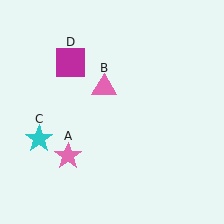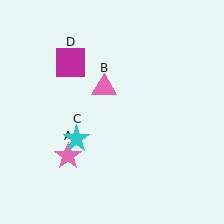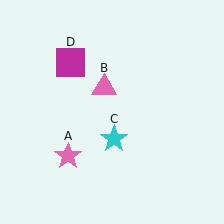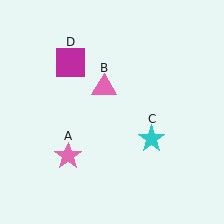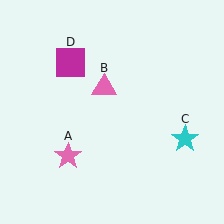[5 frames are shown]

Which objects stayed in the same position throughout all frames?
Pink star (object A) and pink triangle (object B) and magenta square (object D) remained stationary.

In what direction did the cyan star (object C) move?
The cyan star (object C) moved right.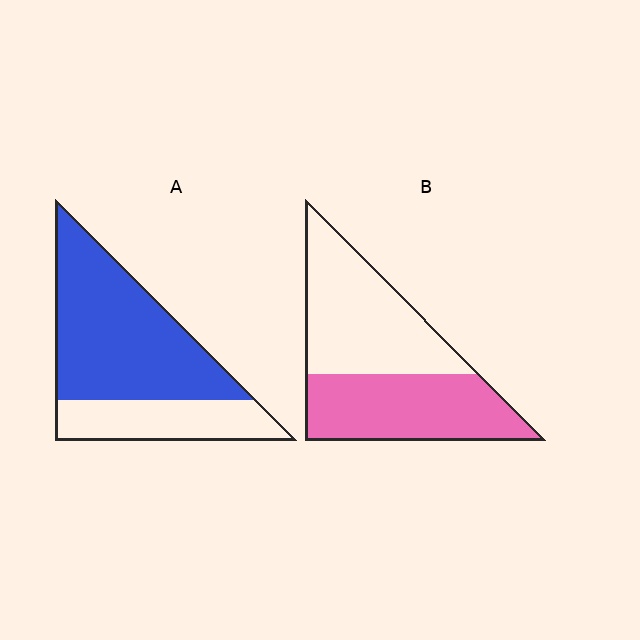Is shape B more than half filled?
Roughly half.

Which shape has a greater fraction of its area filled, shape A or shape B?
Shape A.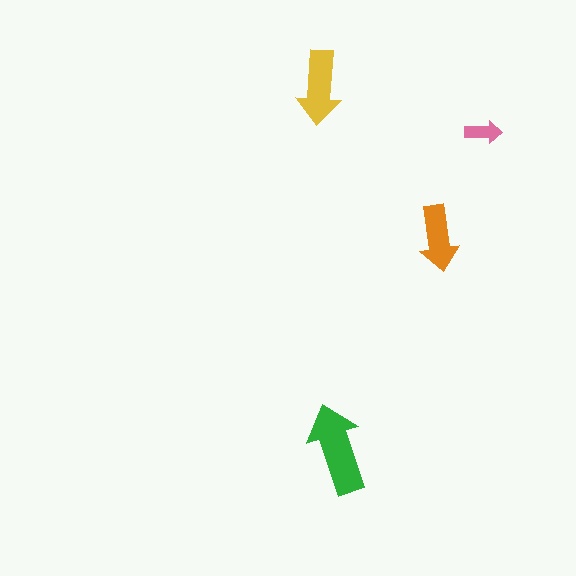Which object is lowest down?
The green arrow is bottommost.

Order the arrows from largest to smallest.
the green one, the yellow one, the orange one, the pink one.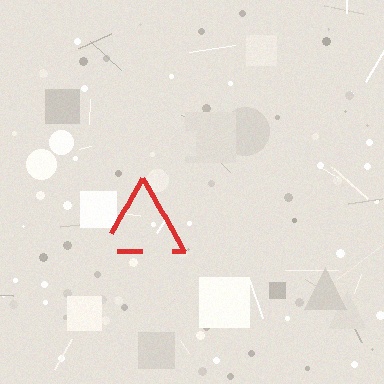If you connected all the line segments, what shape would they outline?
They would outline a triangle.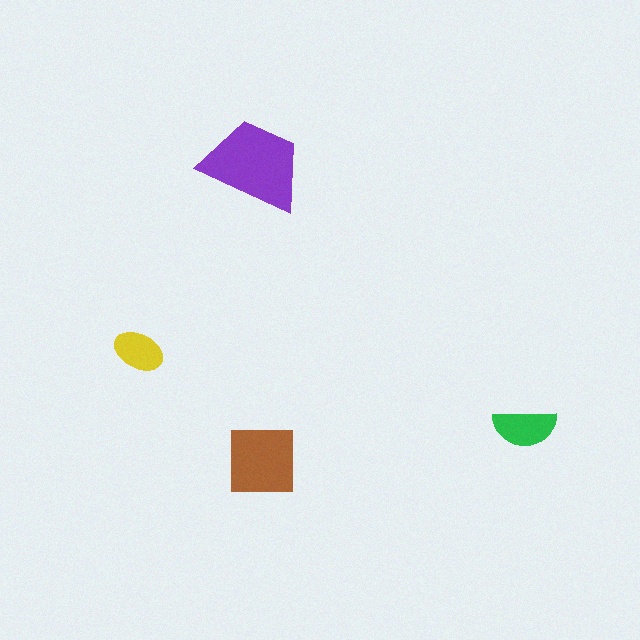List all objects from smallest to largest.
The yellow ellipse, the green semicircle, the brown square, the purple trapezoid.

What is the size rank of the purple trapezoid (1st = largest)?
1st.